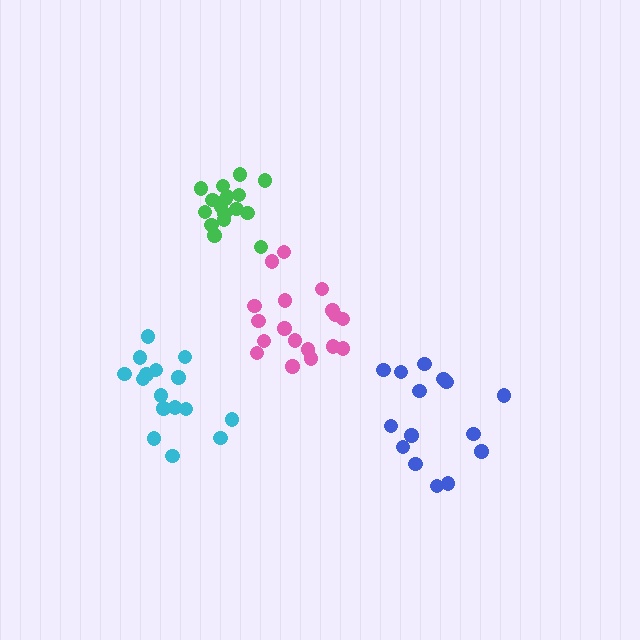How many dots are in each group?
Group 1: 18 dots, Group 2: 17 dots, Group 3: 16 dots, Group 4: 15 dots (66 total).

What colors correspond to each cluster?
The clusters are colored: pink, green, cyan, blue.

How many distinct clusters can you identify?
There are 4 distinct clusters.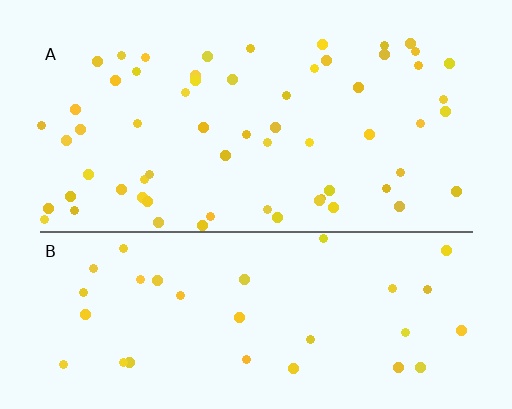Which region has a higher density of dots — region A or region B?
A (the top).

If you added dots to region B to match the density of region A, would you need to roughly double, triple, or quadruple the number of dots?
Approximately double.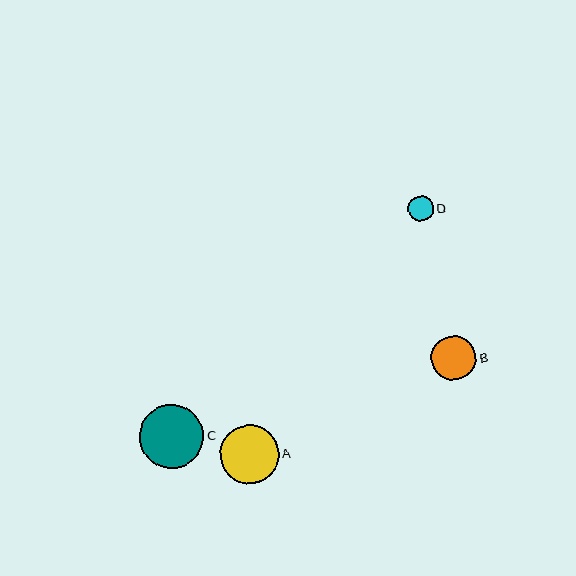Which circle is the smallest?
Circle D is the smallest with a size of approximately 25 pixels.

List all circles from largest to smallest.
From largest to smallest: C, A, B, D.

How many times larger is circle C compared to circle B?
Circle C is approximately 1.4 times the size of circle B.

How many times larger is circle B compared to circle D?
Circle B is approximately 1.8 times the size of circle D.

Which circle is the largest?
Circle C is the largest with a size of approximately 64 pixels.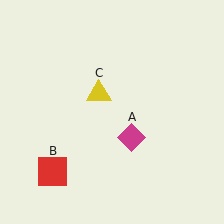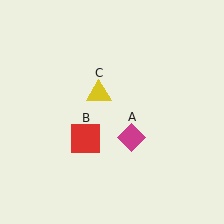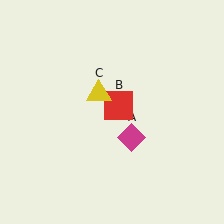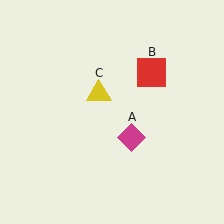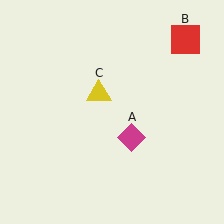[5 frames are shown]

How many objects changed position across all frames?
1 object changed position: red square (object B).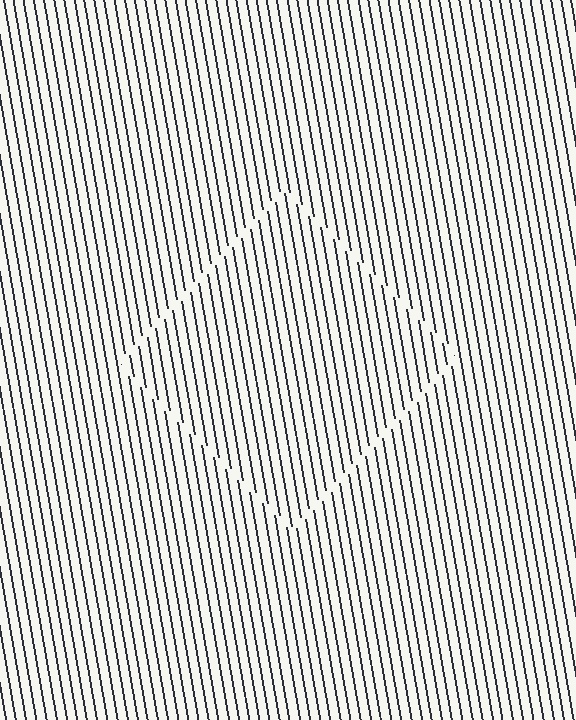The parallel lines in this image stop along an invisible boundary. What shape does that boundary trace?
An illusory square. The interior of the shape contains the same grating, shifted by half a period — the contour is defined by the phase discontinuity where line-ends from the inner and outer gratings abut.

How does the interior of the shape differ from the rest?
The interior of the shape contains the same grating, shifted by half a period — the contour is defined by the phase discontinuity where line-ends from the inner and outer gratings abut.